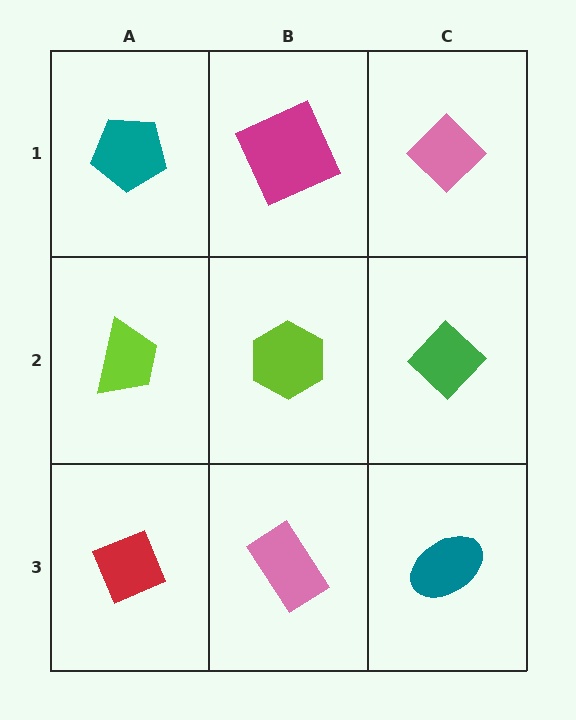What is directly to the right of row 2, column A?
A lime hexagon.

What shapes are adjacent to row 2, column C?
A pink diamond (row 1, column C), a teal ellipse (row 3, column C), a lime hexagon (row 2, column B).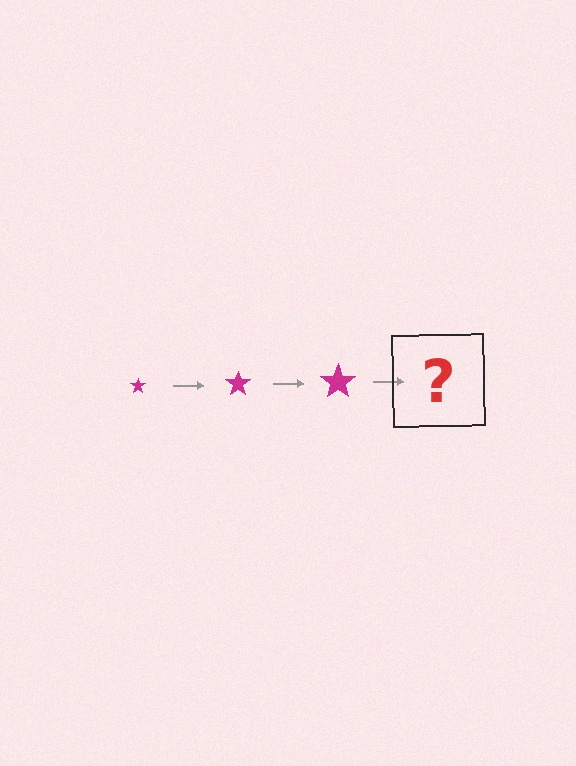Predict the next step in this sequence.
The next step is a magenta star, larger than the previous one.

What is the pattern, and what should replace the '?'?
The pattern is that the star gets progressively larger each step. The '?' should be a magenta star, larger than the previous one.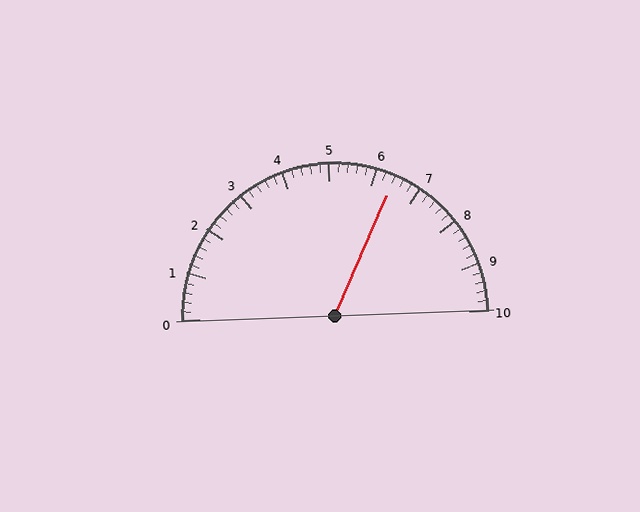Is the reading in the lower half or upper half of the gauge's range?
The reading is in the upper half of the range (0 to 10).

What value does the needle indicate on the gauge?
The needle indicates approximately 6.4.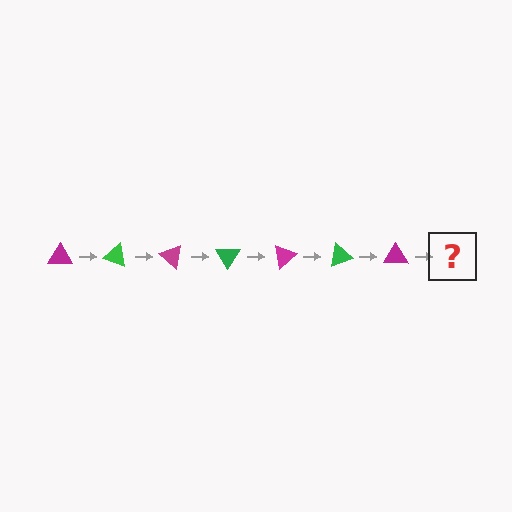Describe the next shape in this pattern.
It should be a green triangle, rotated 140 degrees from the start.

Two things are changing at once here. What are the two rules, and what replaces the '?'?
The two rules are that it rotates 20 degrees each step and the color cycles through magenta and green. The '?' should be a green triangle, rotated 140 degrees from the start.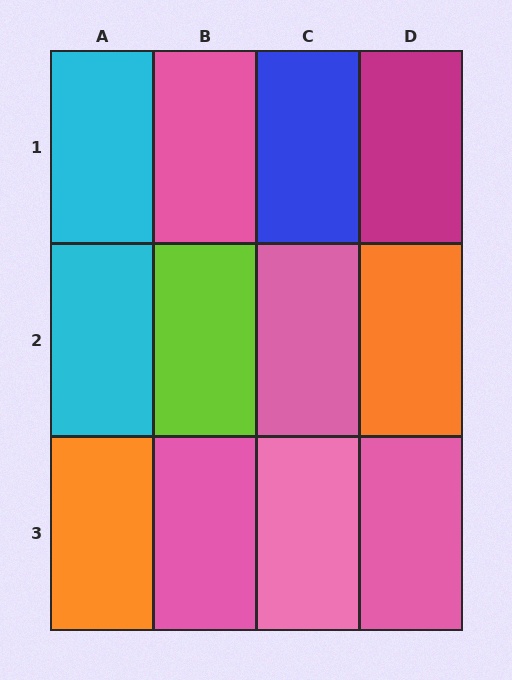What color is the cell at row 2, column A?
Cyan.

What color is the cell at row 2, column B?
Lime.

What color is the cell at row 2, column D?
Orange.